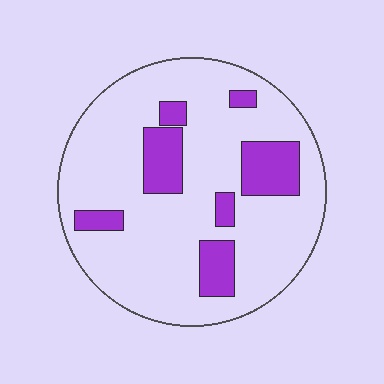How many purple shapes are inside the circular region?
7.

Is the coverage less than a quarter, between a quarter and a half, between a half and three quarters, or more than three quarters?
Less than a quarter.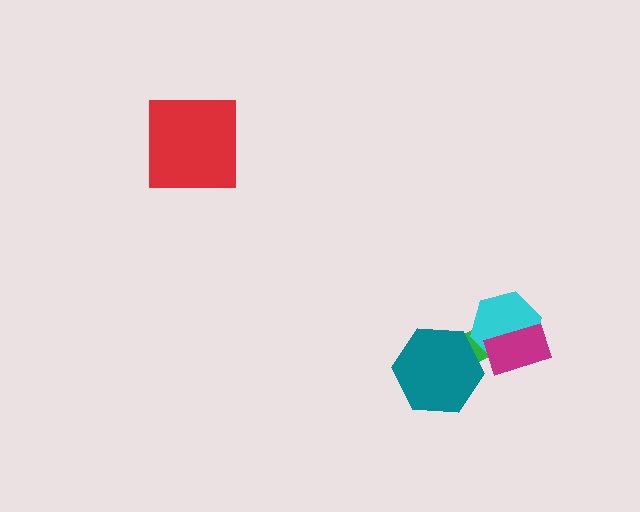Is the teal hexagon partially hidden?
No, no other shape covers it.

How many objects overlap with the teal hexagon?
1 object overlaps with the teal hexagon.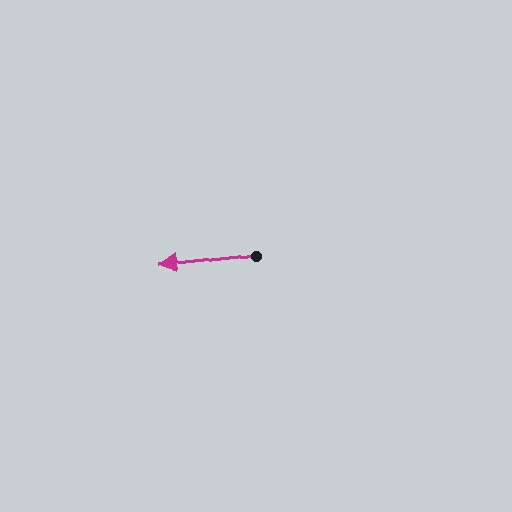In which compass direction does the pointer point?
West.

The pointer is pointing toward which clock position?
Roughly 9 o'clock.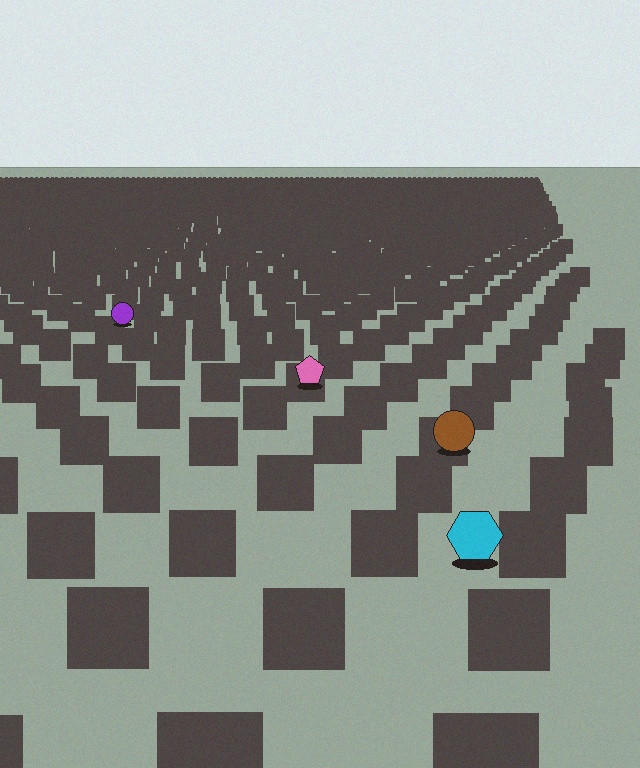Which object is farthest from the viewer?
The purple circle is farthest from the viewer. It appears smaller and the ground texture around it is denser.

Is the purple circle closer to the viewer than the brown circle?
No. The brown circle is closer — you can tell from the texture gradient: the ground texture is coarser near it.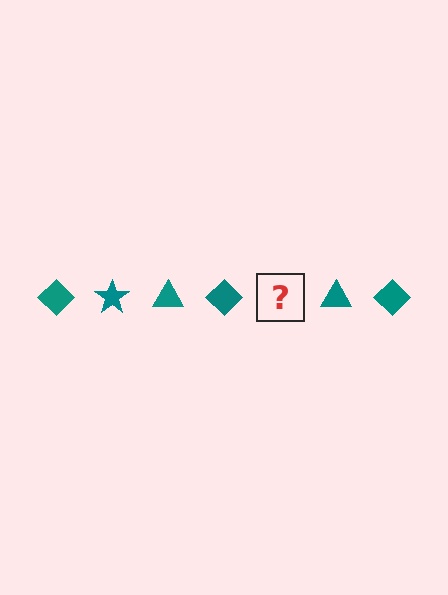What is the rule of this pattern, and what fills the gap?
The rule is that the pattern cycles through diamond, star, triangle shapes in teal. The gap should be filled with a teal star.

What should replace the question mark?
The question mark should be replaced with a teal star.